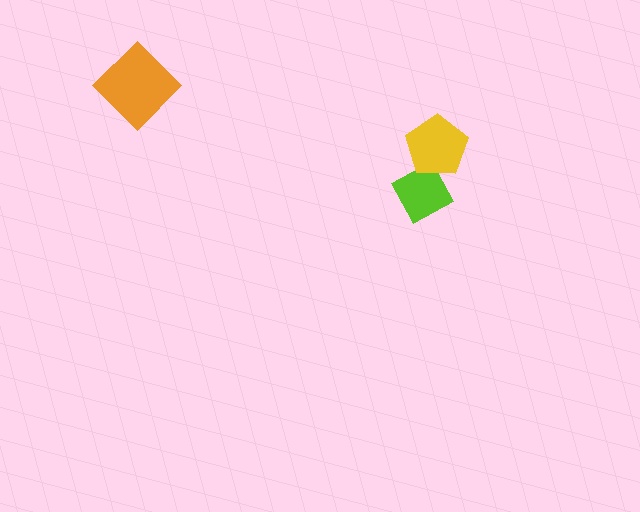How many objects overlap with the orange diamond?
0 objects overlap with the orange diamond.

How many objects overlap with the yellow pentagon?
1 object overlaps with the yellow pentagon.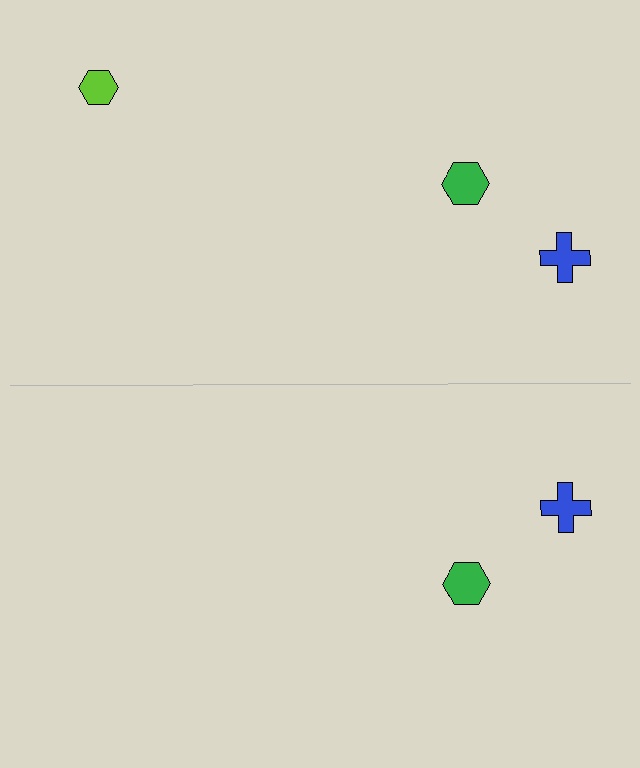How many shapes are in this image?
There are 5 shapes in this image.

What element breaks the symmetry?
A lime hexagon is missing from the bottom side.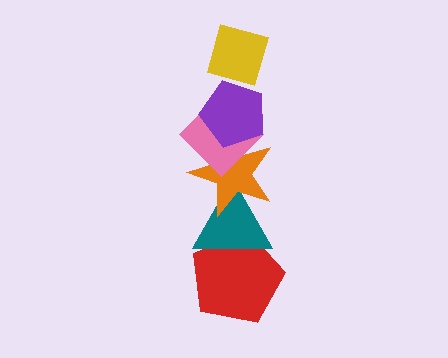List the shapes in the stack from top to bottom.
From top to bottom: the yellow diamond, the purple pentagon, the pink diamond, the orange star, the teal triangle, the red pentagon.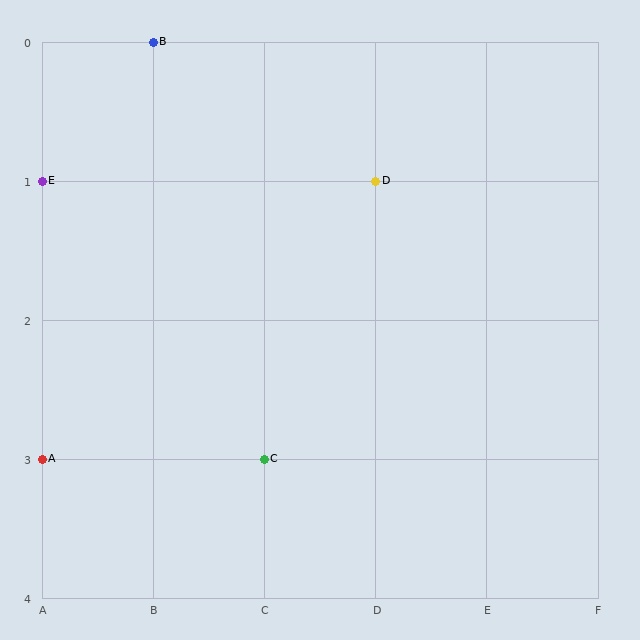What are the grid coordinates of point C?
Point C is at grid coordinates (C, 3).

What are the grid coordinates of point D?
Point D is at grid coordinates (D, 1).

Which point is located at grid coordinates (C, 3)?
Point C is at (C, 3).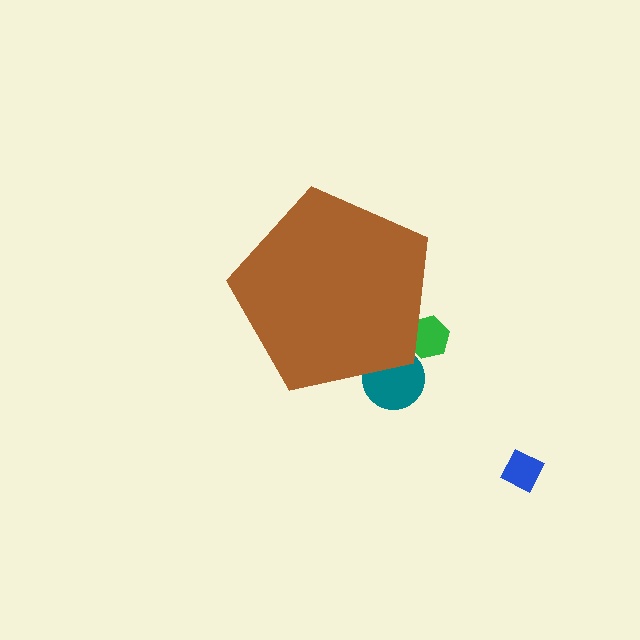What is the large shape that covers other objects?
A brown pentagon.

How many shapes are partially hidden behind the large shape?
2 shapes are partially hidden.